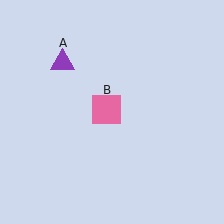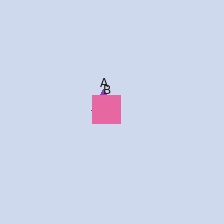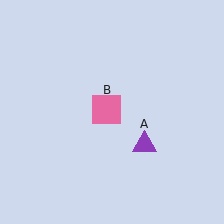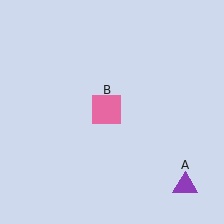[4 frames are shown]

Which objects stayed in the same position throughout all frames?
Pink square (object B) remained stationary.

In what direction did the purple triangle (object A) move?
The purple triangle (object A) moved down and to the right.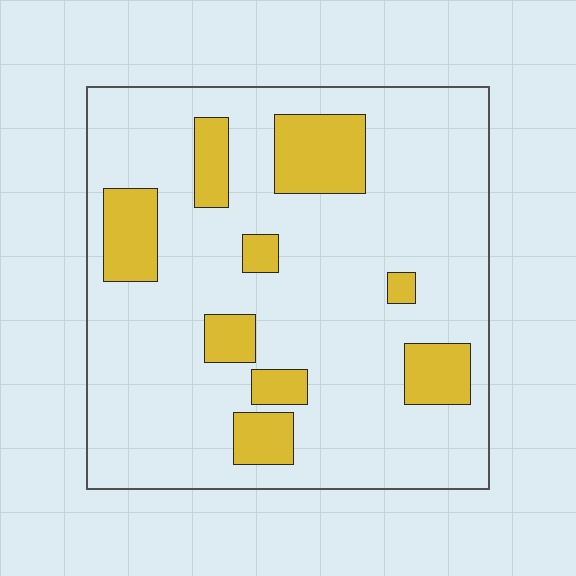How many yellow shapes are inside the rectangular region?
9.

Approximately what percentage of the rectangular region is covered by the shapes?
Approximately 20%.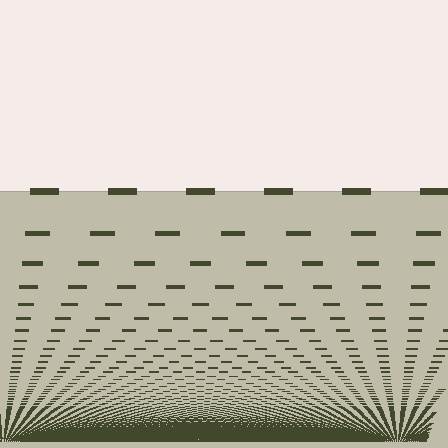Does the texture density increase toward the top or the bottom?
Density increases toward the bottom.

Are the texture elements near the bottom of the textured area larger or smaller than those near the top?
Smaller. The gradient is inverted — elements near the bottom are smaller and denser.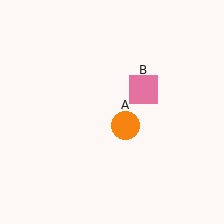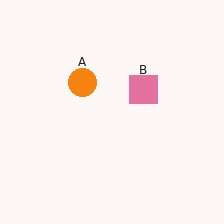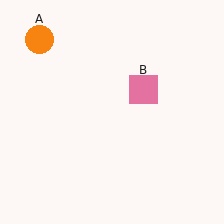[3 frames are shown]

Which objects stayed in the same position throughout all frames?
Pink square (object B) remained stationary.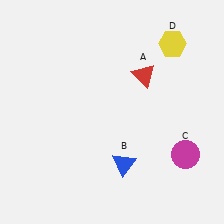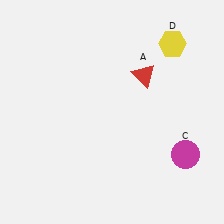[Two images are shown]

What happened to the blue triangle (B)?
The blue triangle (B) was removed in Image 2. It was in the bottom-right area of Image 1.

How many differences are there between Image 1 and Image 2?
There is 1 difference between the two images.